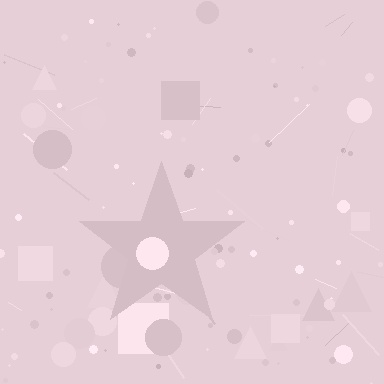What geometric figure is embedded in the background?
A star is embedded in the background.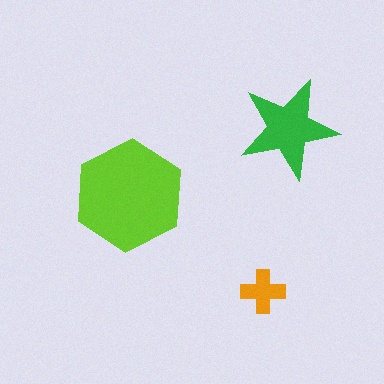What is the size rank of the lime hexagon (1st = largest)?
1st.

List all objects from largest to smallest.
The lime hexagon, the green star, the orange cross.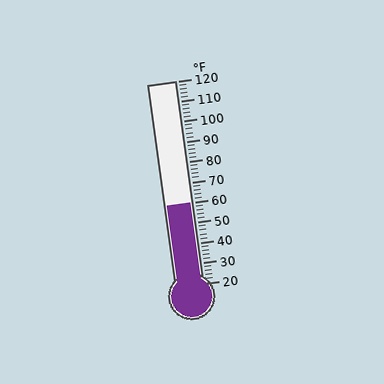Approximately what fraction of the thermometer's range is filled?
The thermometer is filled to approximately 40% of its range.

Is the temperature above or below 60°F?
The temperature is at 60°F.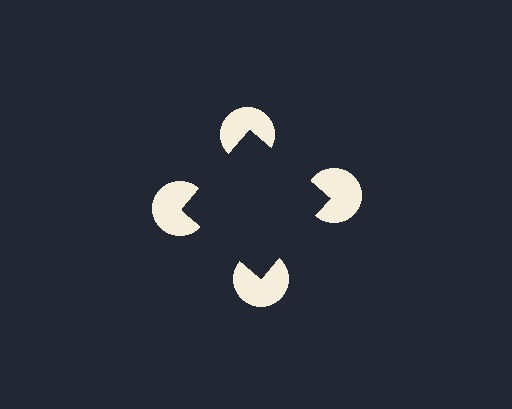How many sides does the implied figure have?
4 sides.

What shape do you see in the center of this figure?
An illusory square — its edges are inferred from the aligned wedge cuts in the pac-man discs, not physically drawn.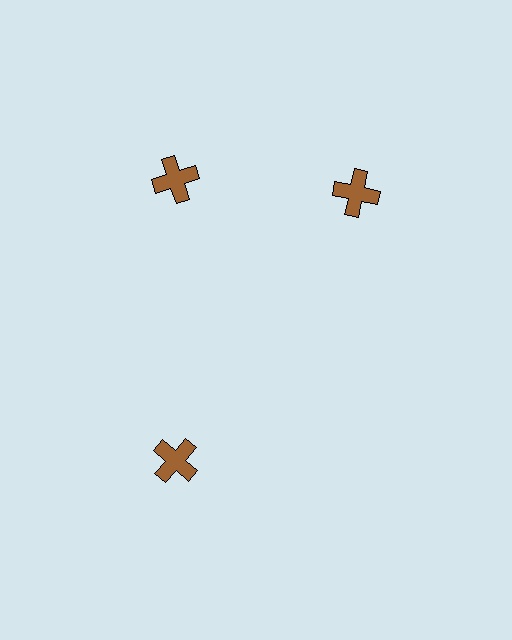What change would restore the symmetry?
The symmetry would be restored by rotating it back into even spacing with its neighbors so that all 3 crosses sit at equal angles and equal distance from the center.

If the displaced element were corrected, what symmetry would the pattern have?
It would have 3-fold rotational symmetry — the pattern would map onto itself every 120 degrees.